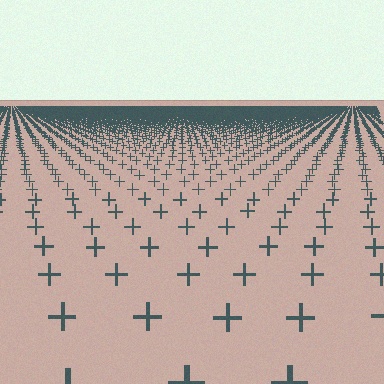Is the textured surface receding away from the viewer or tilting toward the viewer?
The surface is receding away from the viewer. Texture elements get smaller and denser toward the top.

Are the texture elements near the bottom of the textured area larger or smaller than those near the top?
Larger. Near the bottom, elements are closer to the viewer and appear at a bigger on-screen size.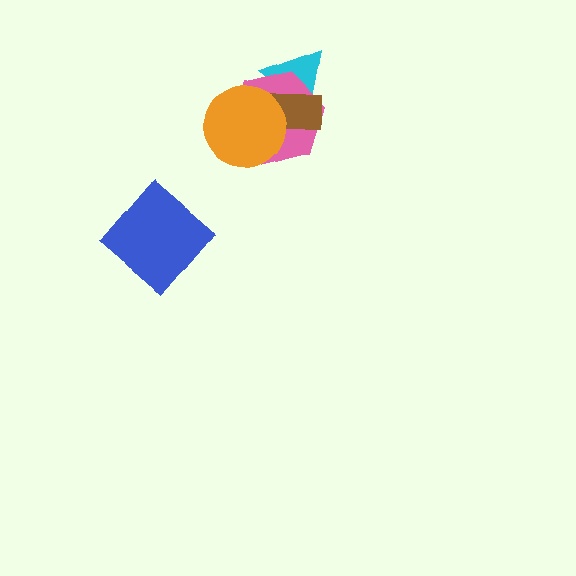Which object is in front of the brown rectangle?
The orange circle is in front of the brown rectangle.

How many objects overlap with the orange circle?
3 objects overlap with the orange circle.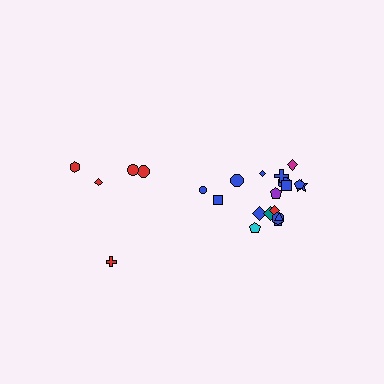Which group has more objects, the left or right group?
The right group.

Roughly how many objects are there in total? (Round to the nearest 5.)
Roughly 25 objects in total.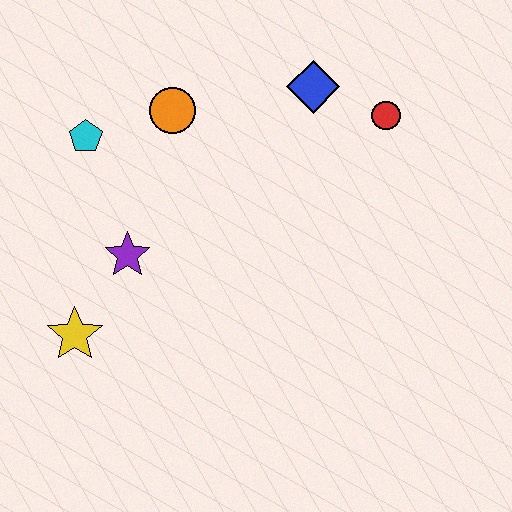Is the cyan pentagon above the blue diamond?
No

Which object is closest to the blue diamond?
The red circle is closest to the blue diamond.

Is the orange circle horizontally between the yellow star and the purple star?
No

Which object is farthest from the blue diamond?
The yellow star is farthest from the blue diamond.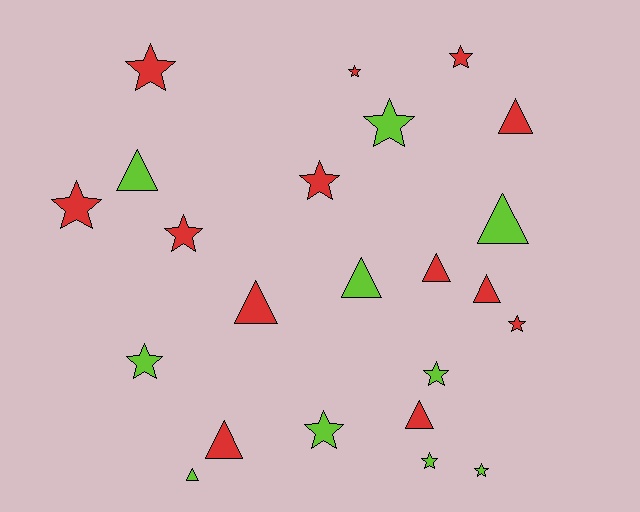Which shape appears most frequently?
Star, with 13 objects.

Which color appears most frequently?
Red, with 13 objects.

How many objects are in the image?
There are 23 objects.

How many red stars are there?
There are 7 red stars.